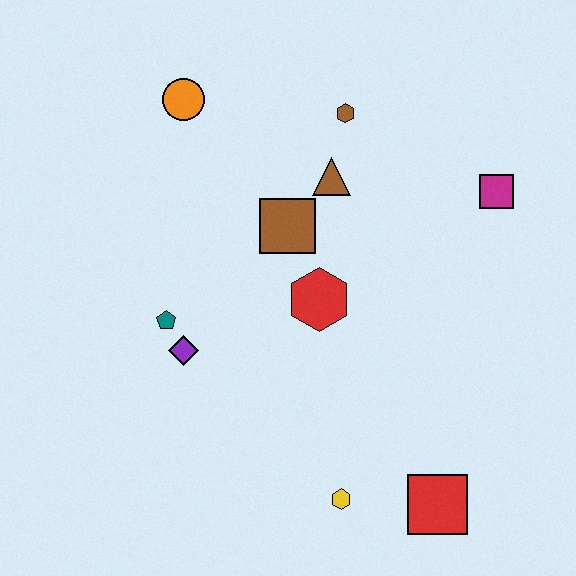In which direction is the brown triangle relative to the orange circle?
The brown triangle is to the right of the orange circle.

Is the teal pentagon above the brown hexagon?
No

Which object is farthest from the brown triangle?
The red square is farthest from the brown triangle.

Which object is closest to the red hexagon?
The brown square is closest to the red hexagon.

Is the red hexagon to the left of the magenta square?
Yes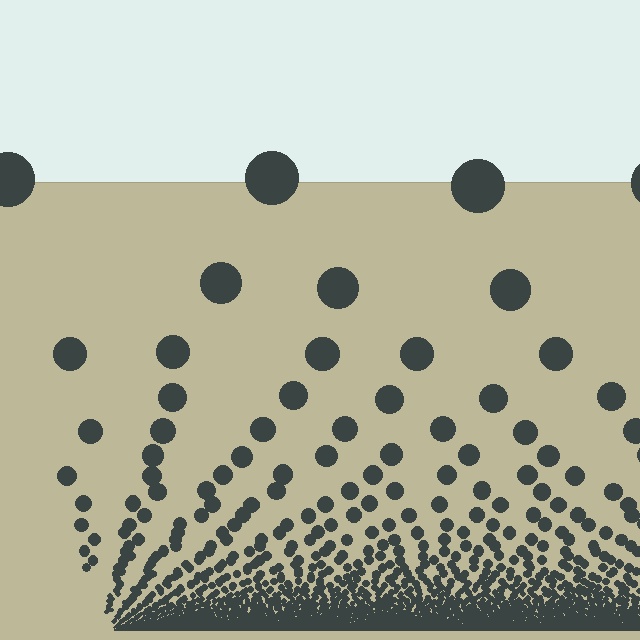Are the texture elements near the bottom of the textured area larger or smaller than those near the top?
Smaller. The gradient is inverted — elements near the bottom are smaller and denser.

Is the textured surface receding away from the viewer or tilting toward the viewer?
The surface appears to tilt toward the viewer. Texture elements get larger and sparser toward the top.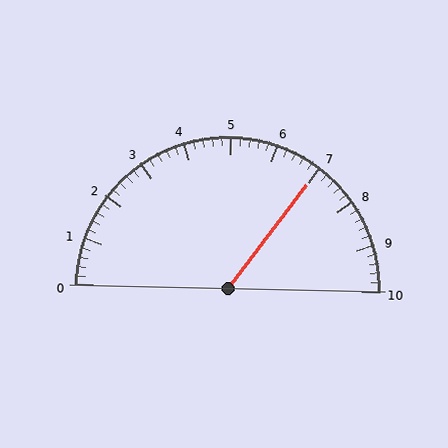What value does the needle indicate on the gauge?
The needle indicates approximately 7.0.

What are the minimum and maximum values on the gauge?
The gauge ranges from 0 to 10.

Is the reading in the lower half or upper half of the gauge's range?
The reading is in the upper half of the range (0 to 10).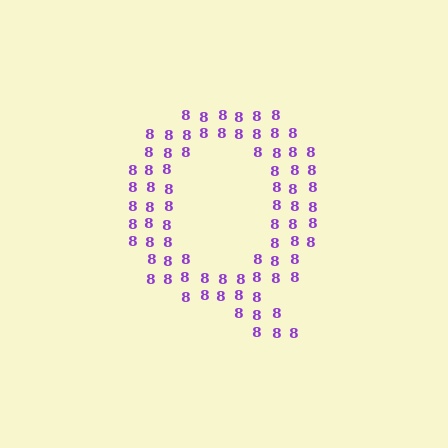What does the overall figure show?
The overall figure shows the letter Q.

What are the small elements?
The small elements are digit 8's.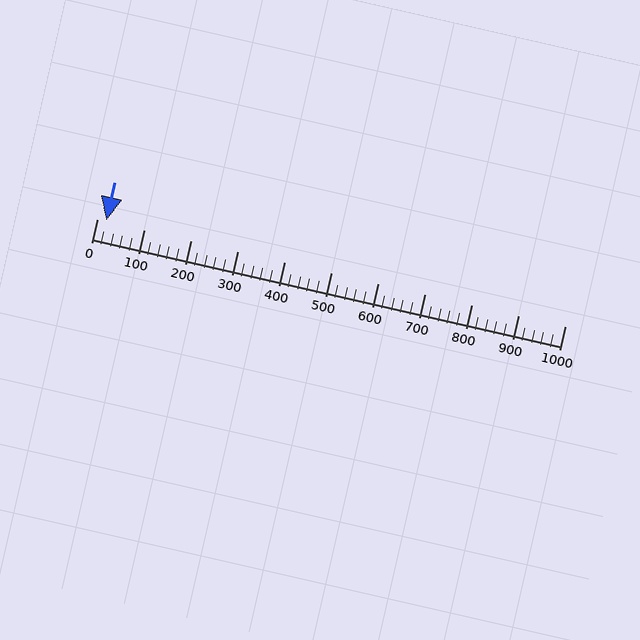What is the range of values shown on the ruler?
The ruler shows values from 0 to 1000.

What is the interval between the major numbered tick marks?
The major tick marks are spaced 100 units apart.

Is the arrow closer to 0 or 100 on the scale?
The arrow is closer to 0.